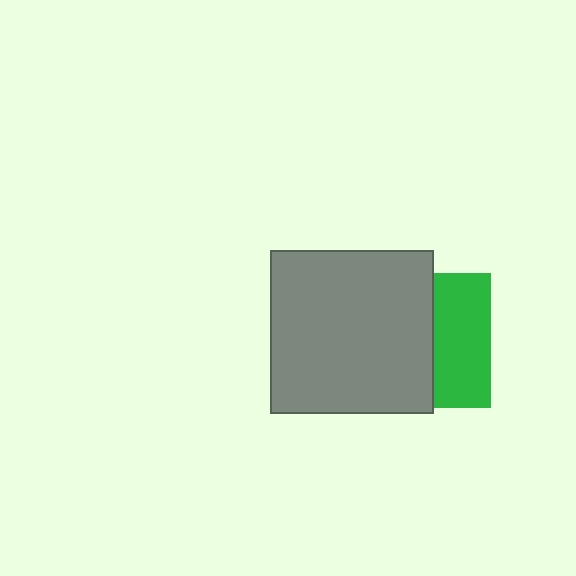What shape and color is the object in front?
The object in front is a gray square.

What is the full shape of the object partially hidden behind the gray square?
The partially hidden object is a green square.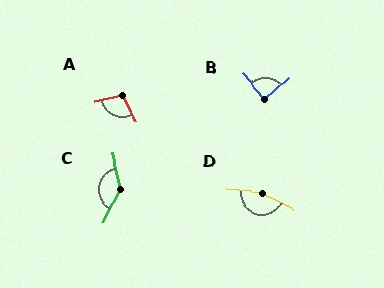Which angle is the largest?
D, at approximately 158 degrees.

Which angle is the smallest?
B, at approximately 89 degrees.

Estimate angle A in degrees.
Approximately 106 degrees.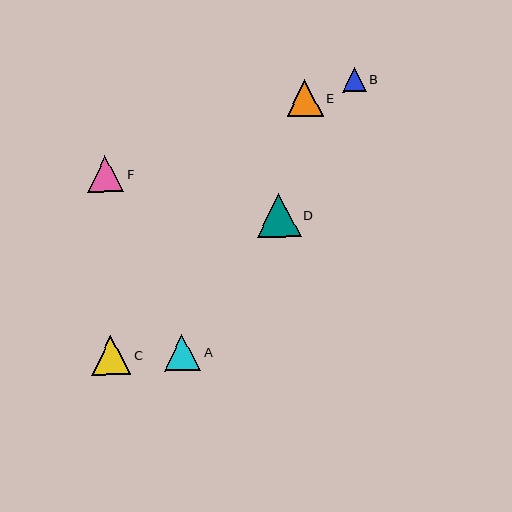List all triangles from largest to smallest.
From largest to smallest: D, C, E, A, F, B.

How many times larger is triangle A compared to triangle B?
Triangle A is approximately 1.5 times the size of triangle B.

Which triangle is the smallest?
Triangle B is the smallest with a size of approximately 24 pixels.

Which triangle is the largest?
Triangle D is the largest with a size of approximately 44 pixels.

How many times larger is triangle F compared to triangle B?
Triangle F is approximately 1.5 times the size of triangle B.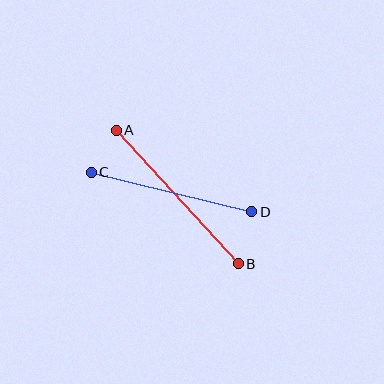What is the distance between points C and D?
The distance is approximately 165 pixels.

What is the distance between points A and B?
The distance is approximately 181 pixels.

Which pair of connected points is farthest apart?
Points A and B are farthest apart.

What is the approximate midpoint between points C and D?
The midpoint is at approximately (171, 192) pixels.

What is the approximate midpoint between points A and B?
The midpoint is at approximately (177, 197) pixels.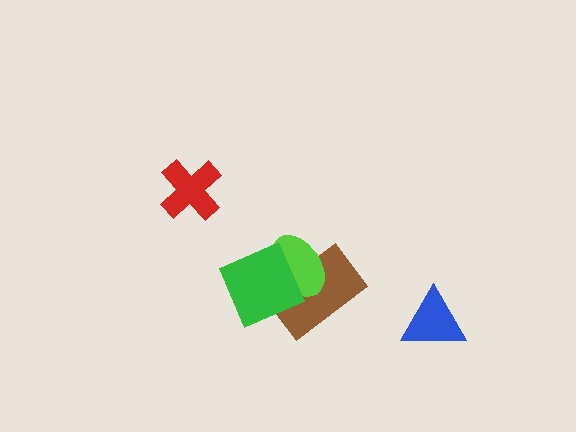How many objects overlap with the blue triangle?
0 objects overlap with the blue triangle.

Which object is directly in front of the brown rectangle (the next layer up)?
The lime ellipse is directly in front of the brown rectangle.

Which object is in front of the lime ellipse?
The green diamond is in front of the lime ellipse.